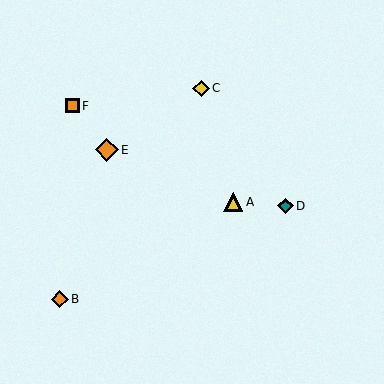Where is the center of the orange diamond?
The center of the orange diamond is at (107, 150).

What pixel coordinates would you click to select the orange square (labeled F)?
Click at (72, 106) to select the orange square F.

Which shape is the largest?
The orange diamond (labeled E) is the largest.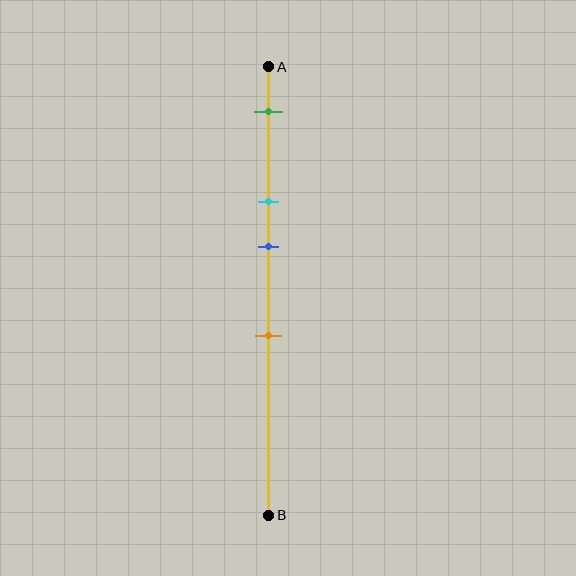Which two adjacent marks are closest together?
The cyan and blue marks are the closest adjacent pair.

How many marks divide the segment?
There are 4 marks dividing the segment.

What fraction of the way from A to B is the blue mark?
The blue mark is approximately 40% (0.4) of the way from A to B.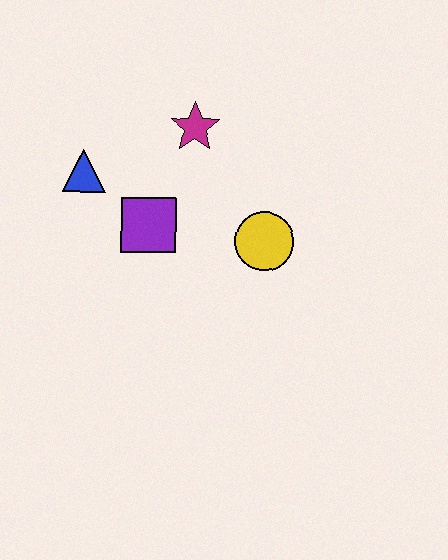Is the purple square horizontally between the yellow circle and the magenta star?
No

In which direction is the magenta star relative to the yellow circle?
The magenta star is above the yellow circle.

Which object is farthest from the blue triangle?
The yellow circle is farthest from the blue triangle.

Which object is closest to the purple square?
The blue triangle is closest to the purple square.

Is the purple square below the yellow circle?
No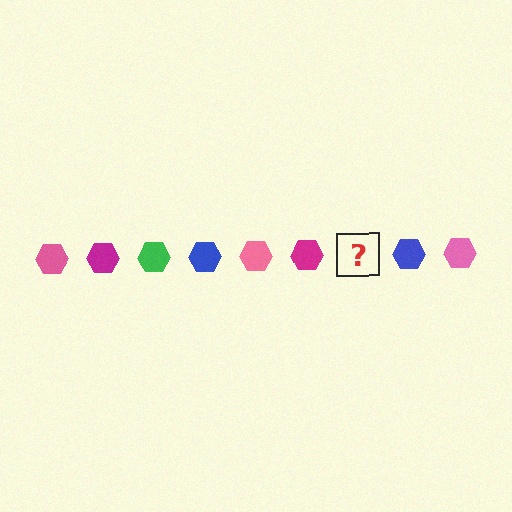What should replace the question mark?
The question mark should be replaced with a green hexagon.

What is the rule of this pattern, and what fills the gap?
The rule is that the pattern cycles through pink, magenta, green, blue hexagons. The gap should be filled with a green hexagon.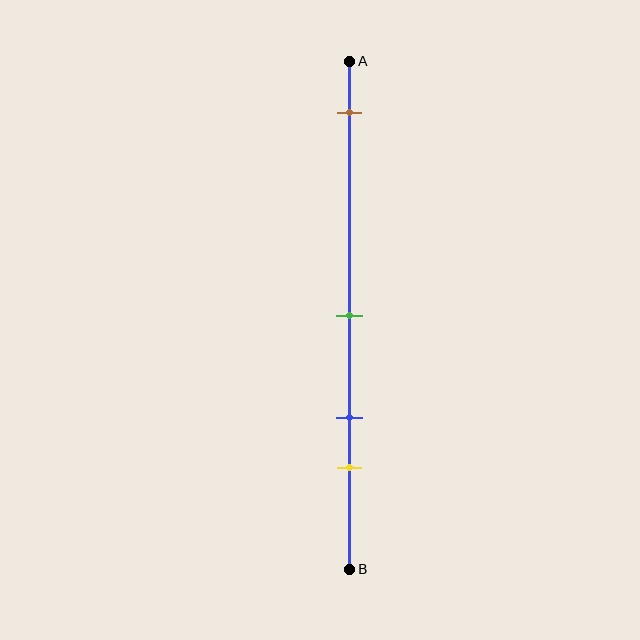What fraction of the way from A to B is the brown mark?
The brown mark is approximately 10% (0.1) of the way from A to B.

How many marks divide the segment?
There are 4 marks dividing the segment.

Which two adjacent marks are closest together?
The blue and yellow marks are the closest adjacent pair.